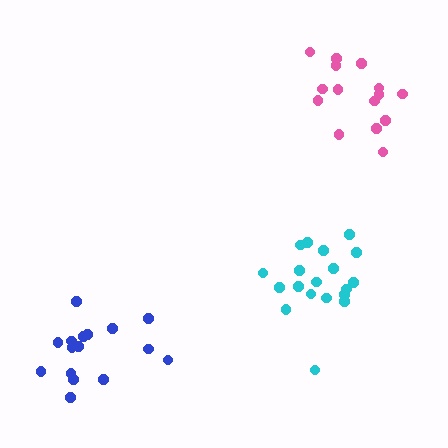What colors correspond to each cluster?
The clusters are colored: cyan, blue, pink.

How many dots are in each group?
Group 1: 19 dots, Group 2: 16 dots, Group 3: 15 dots (50 total).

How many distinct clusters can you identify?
There are 3 distinct clusters.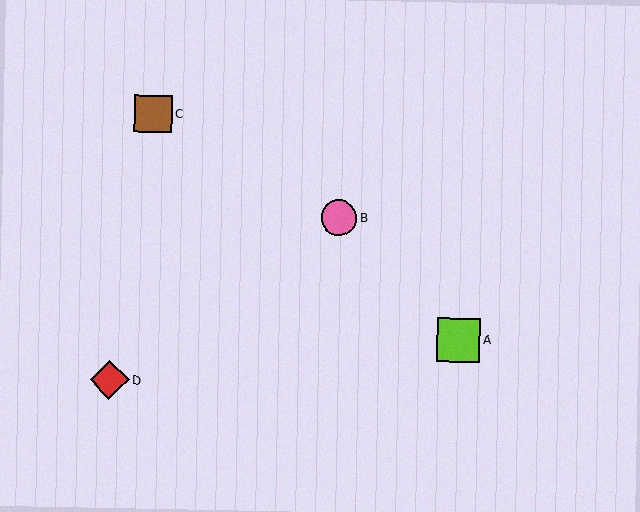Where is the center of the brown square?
The center of the brown square is at (153, 114).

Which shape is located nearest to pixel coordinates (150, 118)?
The brown square (labeled C) at (153, 114) is nearest to that location.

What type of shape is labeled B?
Shape B is a pink circle.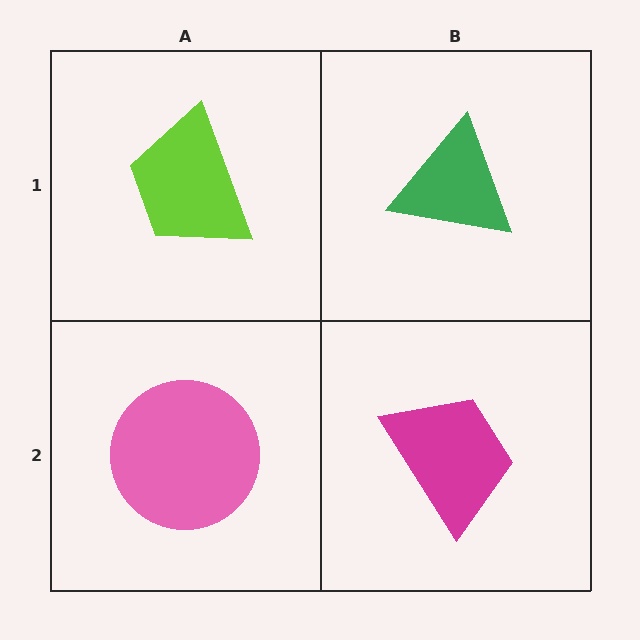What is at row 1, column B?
A green triangle.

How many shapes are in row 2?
2 shapes.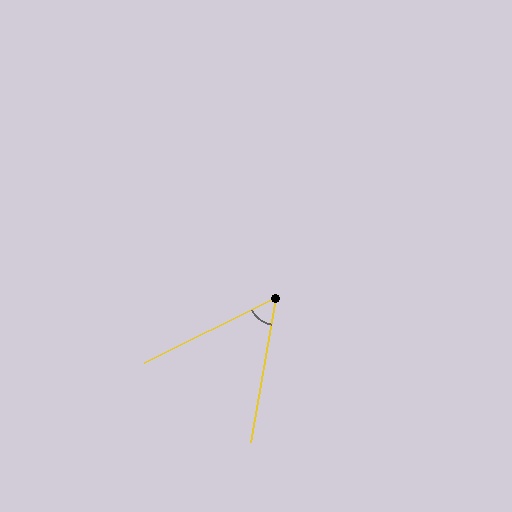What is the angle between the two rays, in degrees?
Approximately 54 degrees.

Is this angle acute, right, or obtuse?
It is acute.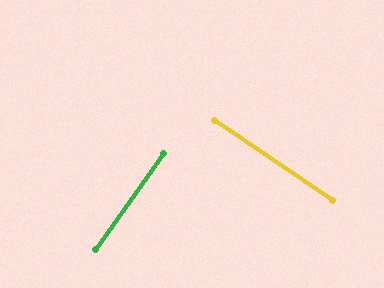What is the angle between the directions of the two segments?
Approximately 89 degrees.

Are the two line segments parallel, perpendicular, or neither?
Perpendicular — they meet at approximately 89°.